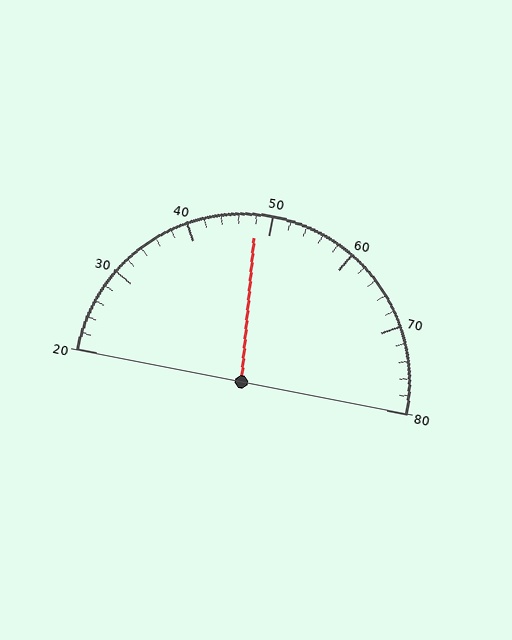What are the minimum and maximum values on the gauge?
The gauge ranges from 20 to 80.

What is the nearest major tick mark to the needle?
The nearest major tick mark is 50.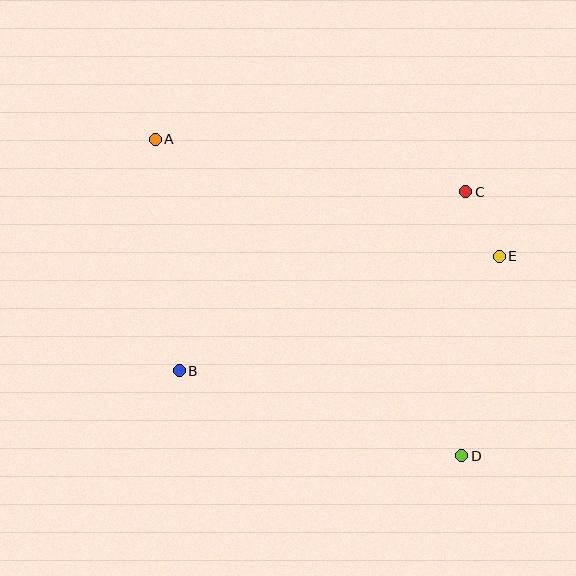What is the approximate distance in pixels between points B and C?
The distance between B and C is approximately 338 pixels.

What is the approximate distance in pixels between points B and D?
The distance between B and D is approximately 295 pixels.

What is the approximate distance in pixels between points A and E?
The distance between A and E is approximately 364 pixels.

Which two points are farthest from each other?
Points A and D are farthest from each other.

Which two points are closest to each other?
Points C and E are closest to each other.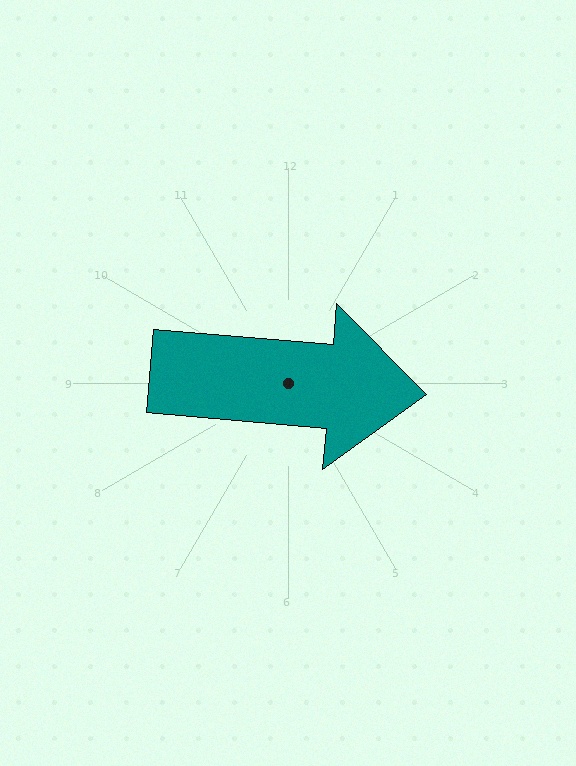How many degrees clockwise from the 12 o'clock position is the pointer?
Approximately 95 degrees.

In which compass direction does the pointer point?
East.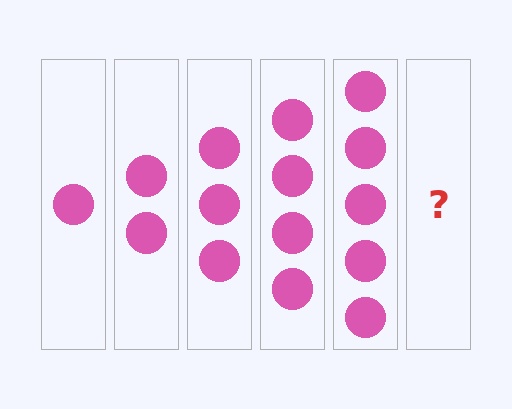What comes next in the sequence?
The next element should be 6 circles.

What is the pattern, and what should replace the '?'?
The pattern is that each step adds one more circle. The '?' should be 6 circles.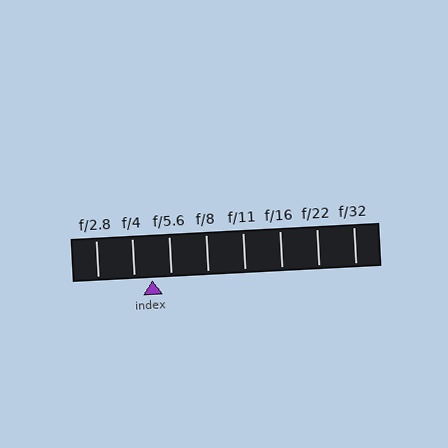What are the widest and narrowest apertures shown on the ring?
The widest aperture shown is f/2.8 and the narrowest is f/32.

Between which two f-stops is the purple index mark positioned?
The index mark is between f/4 and f/5.6.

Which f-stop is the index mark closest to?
The index mark is closest to f/4.